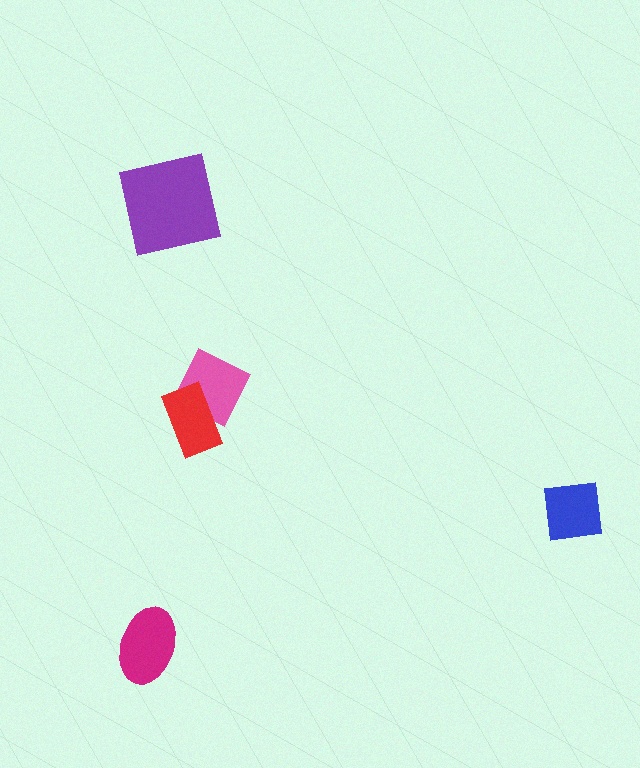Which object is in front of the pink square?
The red rectangle is in front of the pink square.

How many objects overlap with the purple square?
0 objects overlap with the purple square.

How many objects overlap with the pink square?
1 object overlaps with the pink square.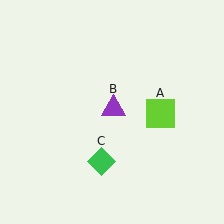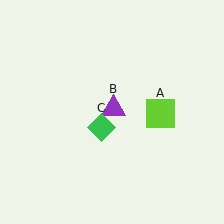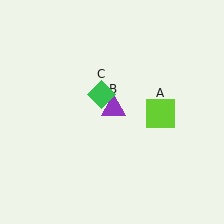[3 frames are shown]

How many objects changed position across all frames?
1 object changed position: green diamond (object C).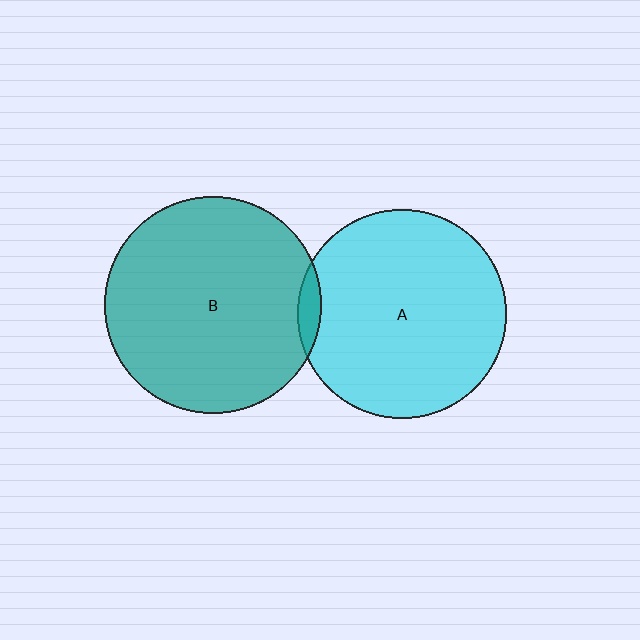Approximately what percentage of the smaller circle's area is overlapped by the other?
Approximately 5%.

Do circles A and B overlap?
Yes.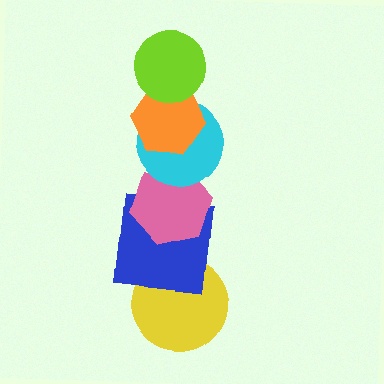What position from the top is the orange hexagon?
The orange hexagon is 2nd from the top.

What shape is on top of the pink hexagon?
The cyan circle is on top of the pink hexagon.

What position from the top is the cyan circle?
The cyan circle is 3rd from the top.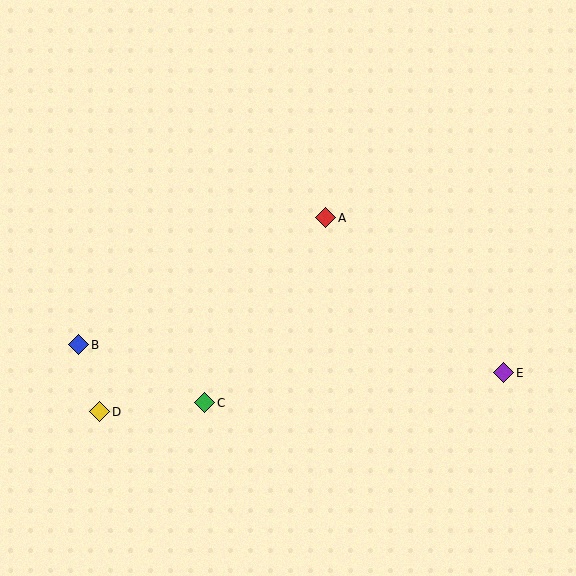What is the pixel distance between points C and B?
The distance between C and B is 138 pixels.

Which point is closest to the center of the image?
Point A at (326, 218) is closest to the center.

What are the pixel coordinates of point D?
Point D is at (100, 412).